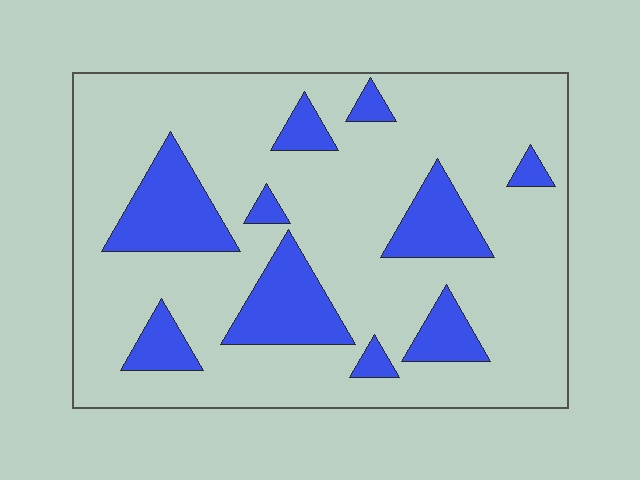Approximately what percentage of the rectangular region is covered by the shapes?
Approximately 20%.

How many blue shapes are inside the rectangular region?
10.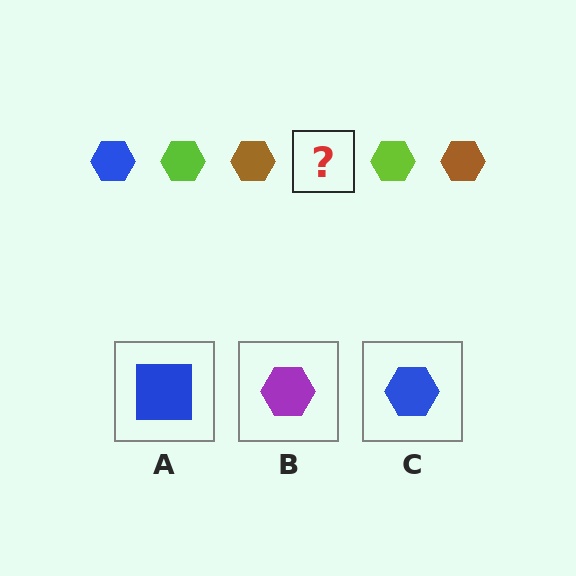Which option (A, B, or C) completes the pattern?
C.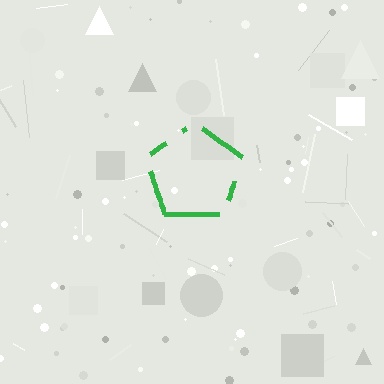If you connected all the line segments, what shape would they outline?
They would outline a pentagon.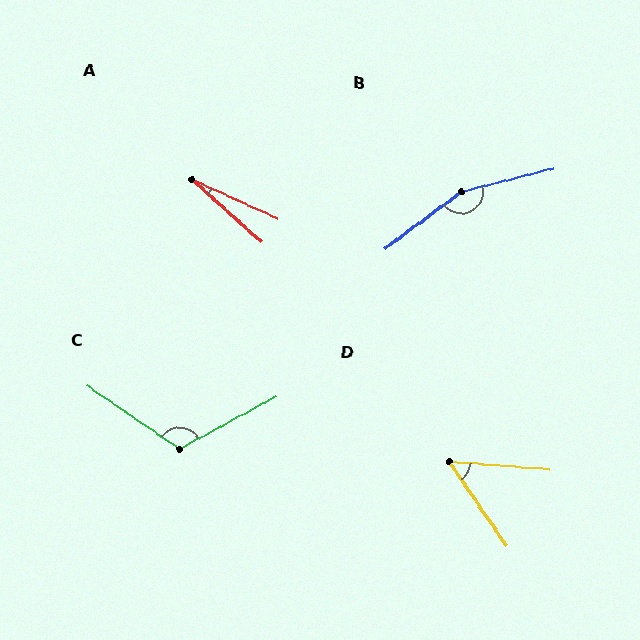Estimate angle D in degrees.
Approximately 51 degrees.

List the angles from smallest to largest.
A (17°), D (51°), C (117°), B (158°).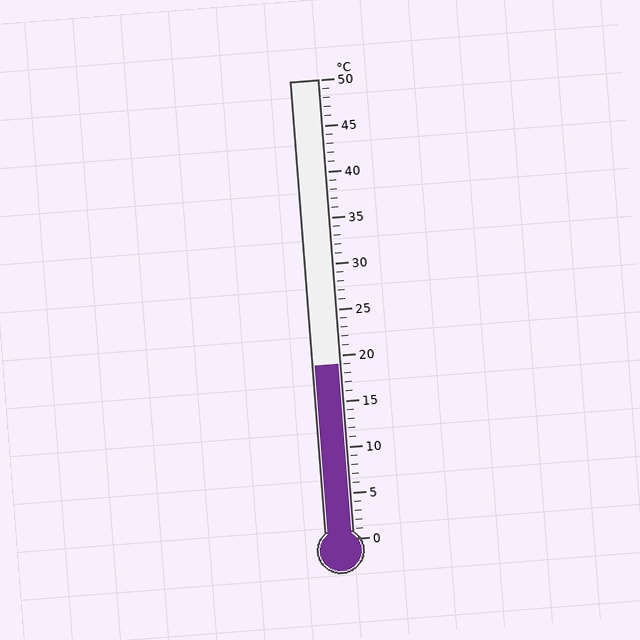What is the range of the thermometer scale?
The thermometer scale ranges from 0°C to 50°C.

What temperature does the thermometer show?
The thermometer shows approximately 19°C.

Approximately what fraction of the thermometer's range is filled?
The thermometer is filled to approximately 40% of its range.